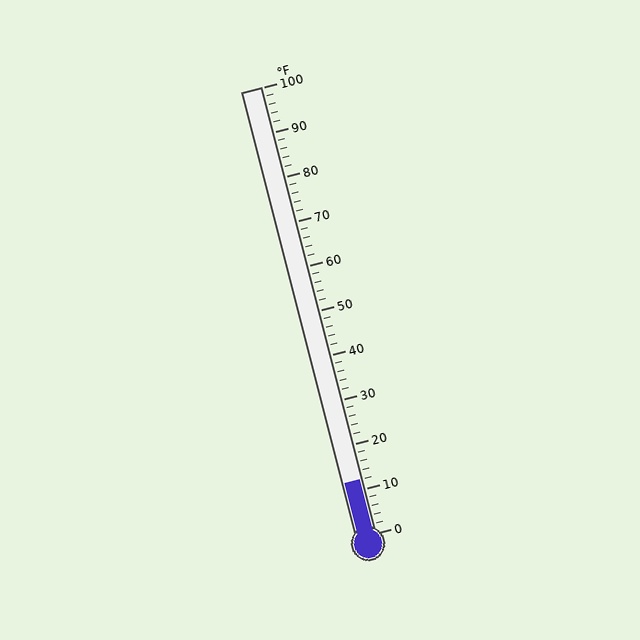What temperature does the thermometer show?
The thermometer shows approximately 12°F.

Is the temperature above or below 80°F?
The temperature is below 80°F.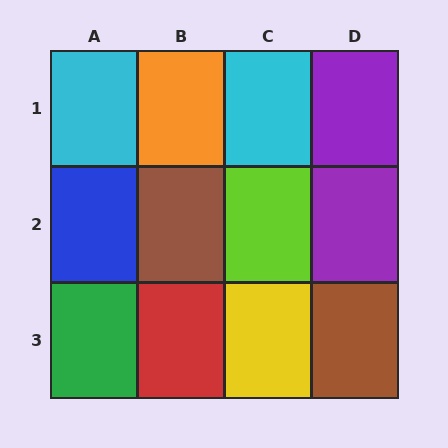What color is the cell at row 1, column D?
Purple.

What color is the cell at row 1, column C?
Cyan.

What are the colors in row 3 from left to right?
Green, red, yellow, brown.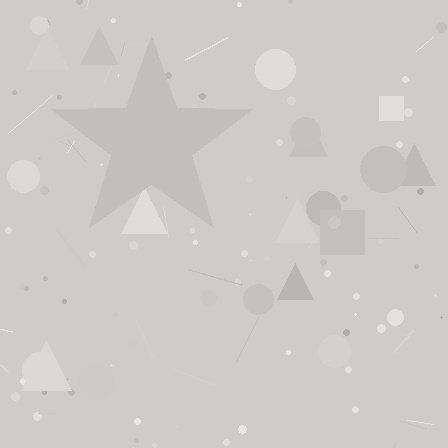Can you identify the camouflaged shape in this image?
The camouflaged shape is a star.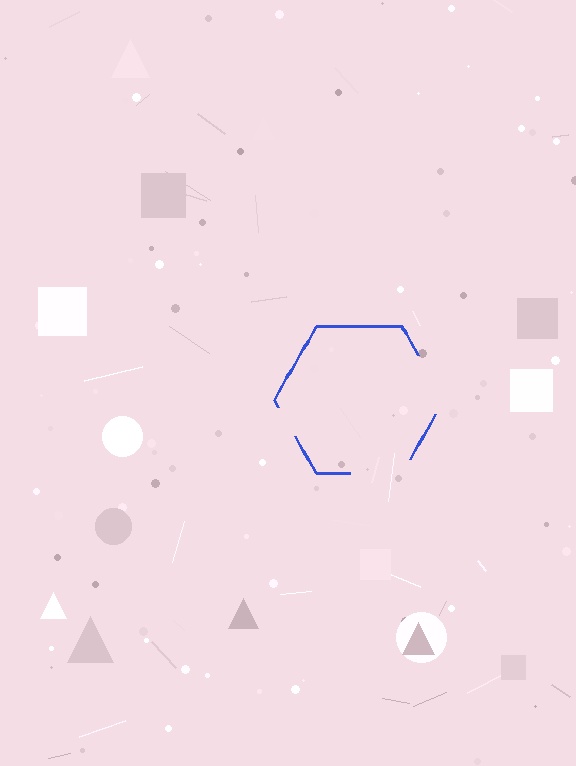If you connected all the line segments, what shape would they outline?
They would outline a hexagon.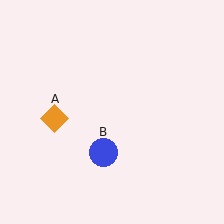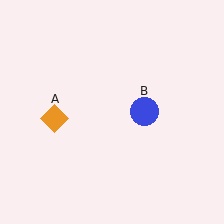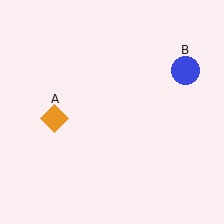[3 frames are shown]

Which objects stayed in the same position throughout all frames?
Orange diamond (object A) remained stationary.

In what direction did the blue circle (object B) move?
The blue circle (object B) moved up and to the right.